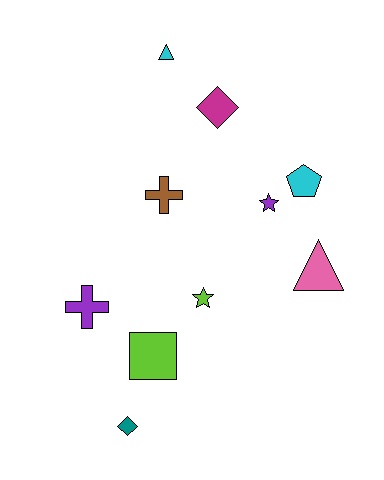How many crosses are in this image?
There are 2 crosses.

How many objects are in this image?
There are 10 objects.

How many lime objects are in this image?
There are 2 lime objects.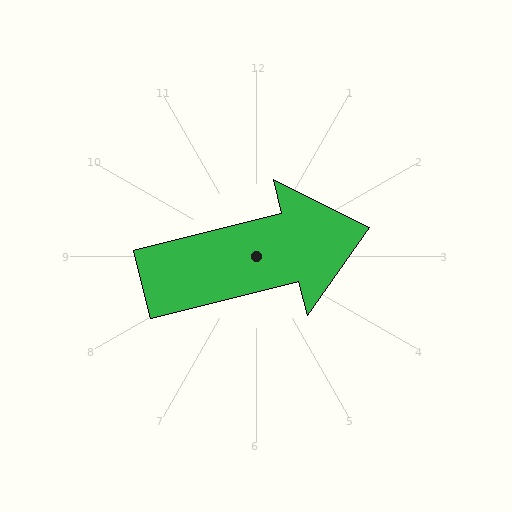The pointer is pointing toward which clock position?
Roughly 3 o'clock.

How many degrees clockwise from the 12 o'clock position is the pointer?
Approximately 76 degrees.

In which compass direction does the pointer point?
East.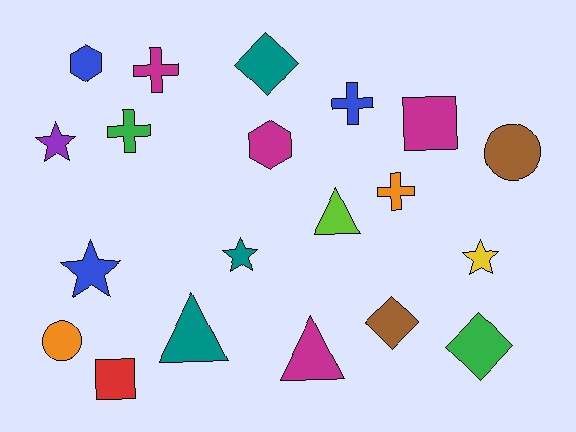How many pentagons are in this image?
There are no pentagons.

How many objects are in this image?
There are 20 objects.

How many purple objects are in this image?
There is 1 purple object.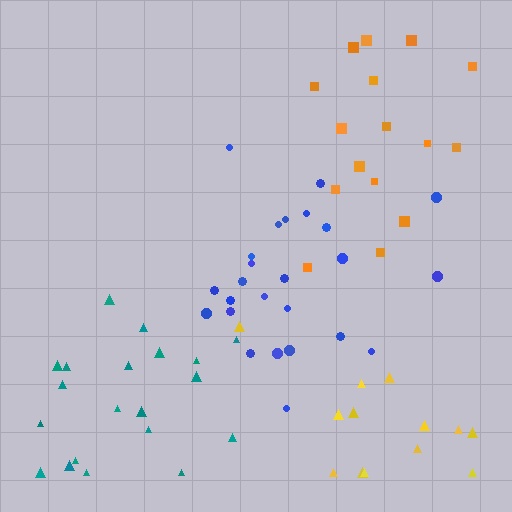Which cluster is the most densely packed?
Blue.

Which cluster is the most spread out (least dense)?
Yellow.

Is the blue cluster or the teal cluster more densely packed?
Blue.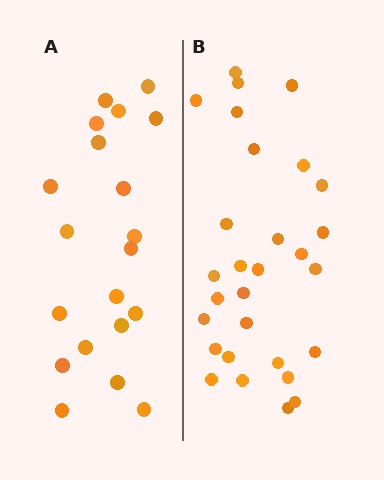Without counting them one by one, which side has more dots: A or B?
Region B (the right region) has more dots.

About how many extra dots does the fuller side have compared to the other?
Region B has roughly 8 or so more dots than region A.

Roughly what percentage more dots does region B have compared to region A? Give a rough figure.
About 45% more.